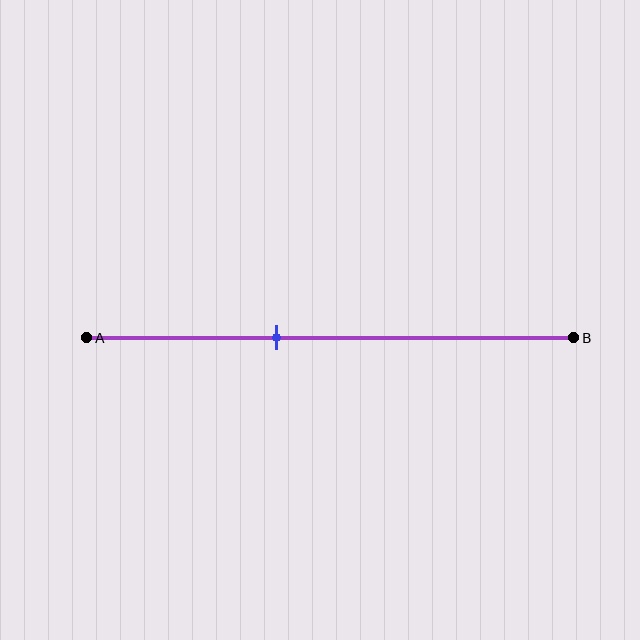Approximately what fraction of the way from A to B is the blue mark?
The blue mark is approximately 40% of the way from A to B.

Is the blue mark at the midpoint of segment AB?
No, the mark is at about 40% from A, not at the 50% midpoint.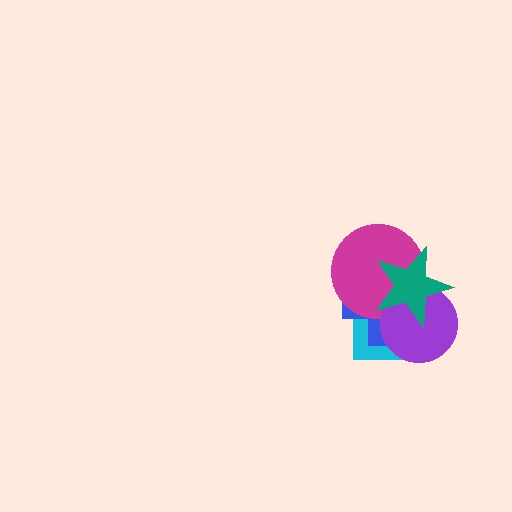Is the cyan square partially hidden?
Yes, it is partially covered by another shape.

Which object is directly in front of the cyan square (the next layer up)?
The blue cross is directly in front of the cyan square.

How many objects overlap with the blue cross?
4 objects overlap with the blue cross.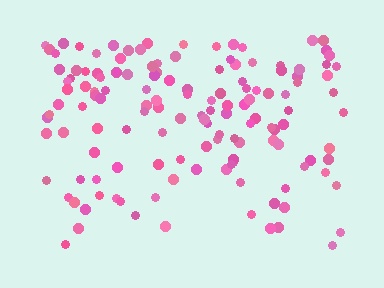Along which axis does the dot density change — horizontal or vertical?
Vertical.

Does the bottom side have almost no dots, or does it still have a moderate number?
Still a moderate number, just noticeably fewer than the top.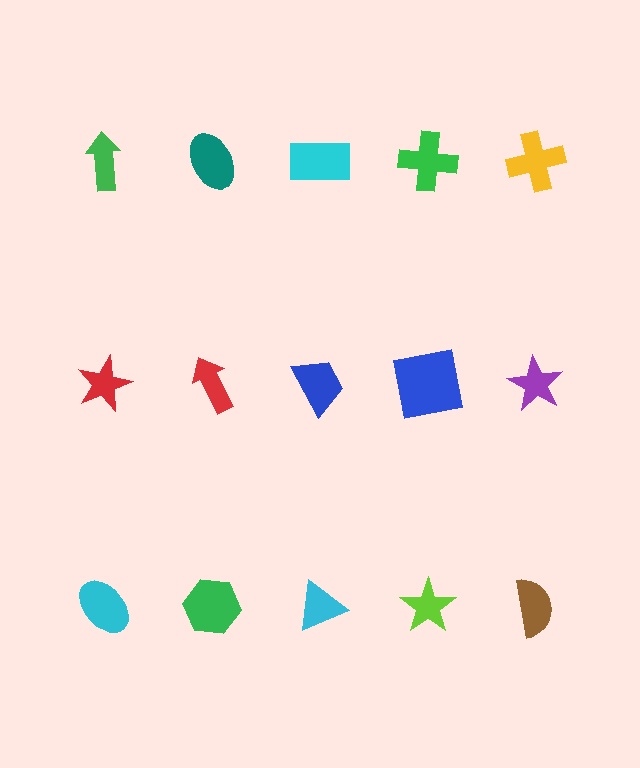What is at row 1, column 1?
A green arrow.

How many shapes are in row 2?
5 shapes.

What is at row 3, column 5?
A brown semicircle.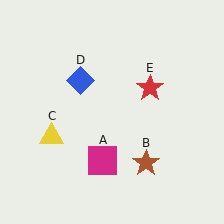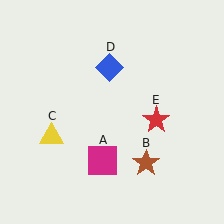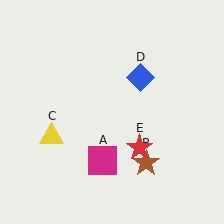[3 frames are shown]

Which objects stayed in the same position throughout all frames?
Magenta square (object A) and brown star (object B) and yellow triangle (object C) remained stationary.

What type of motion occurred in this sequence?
The blue diamond (object D), red star (object E) rotated clockwise around the center of the scene.